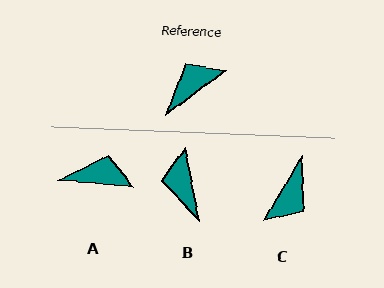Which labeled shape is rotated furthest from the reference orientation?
C, about 157 degrees away.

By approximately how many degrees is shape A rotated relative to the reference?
Approximately 43 degrees clockwise.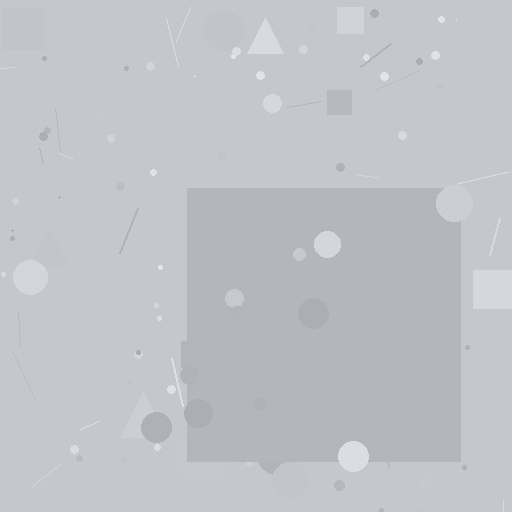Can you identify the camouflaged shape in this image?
The camouflaged shape is a square.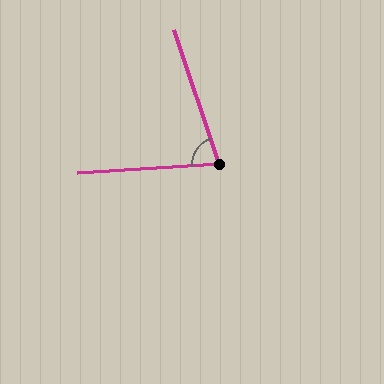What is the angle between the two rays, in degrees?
Approximately 75 degrees.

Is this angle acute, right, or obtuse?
It is acute.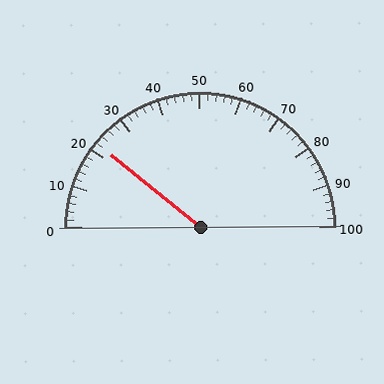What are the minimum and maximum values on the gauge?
The gauge ranges from 0 to 100.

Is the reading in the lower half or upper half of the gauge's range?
The reading is in the lower half of the range (0 to 100).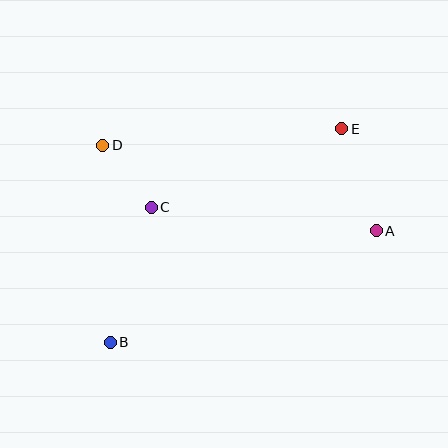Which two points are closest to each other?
Points C and D are closest to each other.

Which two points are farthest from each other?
Points B and E are farthest from each other.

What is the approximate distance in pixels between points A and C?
The distance between A and C is approximately 226 pixels.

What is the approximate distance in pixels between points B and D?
The distance between B and D is approximately 197 pixels.